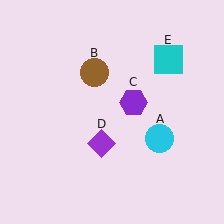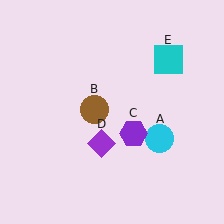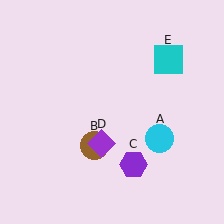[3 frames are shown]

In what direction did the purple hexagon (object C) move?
The purple hexagon (object C) moved down.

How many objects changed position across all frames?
2 objects changed position: brown circle (object B), purple hexagon (object C).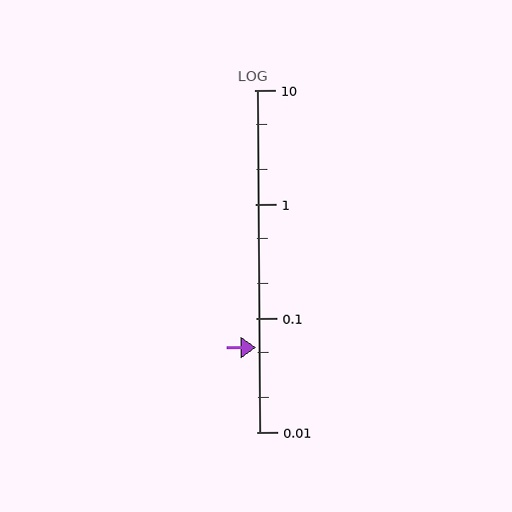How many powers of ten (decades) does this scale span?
The scale spans 3 decades, from 0.01 to 10.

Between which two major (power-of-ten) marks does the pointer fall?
The pointer is between 0.01 and 0.1.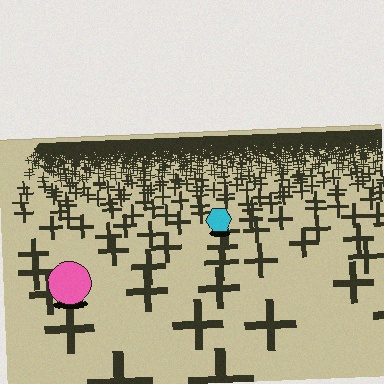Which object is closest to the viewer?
The pink circle is closest. The texture marks near it are larger and more spread out.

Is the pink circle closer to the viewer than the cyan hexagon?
Yes. The pink circle is closer — you can tell from the texture gradient: the ground texture is coarser near it.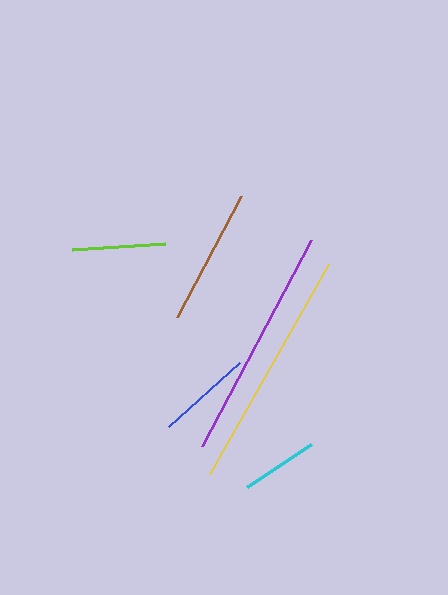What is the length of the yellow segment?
The yellow segment is approximately 242 pixels long.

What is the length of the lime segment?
The lime segment is approximately 93 pixels long.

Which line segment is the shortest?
The cyan line is the shortest at approximately 77 pixels.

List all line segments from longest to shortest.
From longest to shortest: yellow, purple, brown, blue, lime, cyan.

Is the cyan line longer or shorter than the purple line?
The purple line is longer than the cyan line.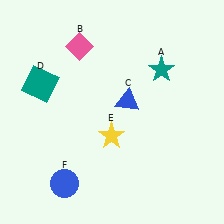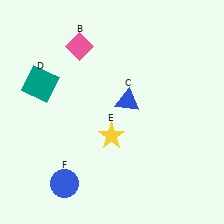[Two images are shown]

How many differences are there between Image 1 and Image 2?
There is 1 difference between the two images.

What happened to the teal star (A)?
The teal star (A) was removed in Image 2. It was in the top-right area of Image 1.